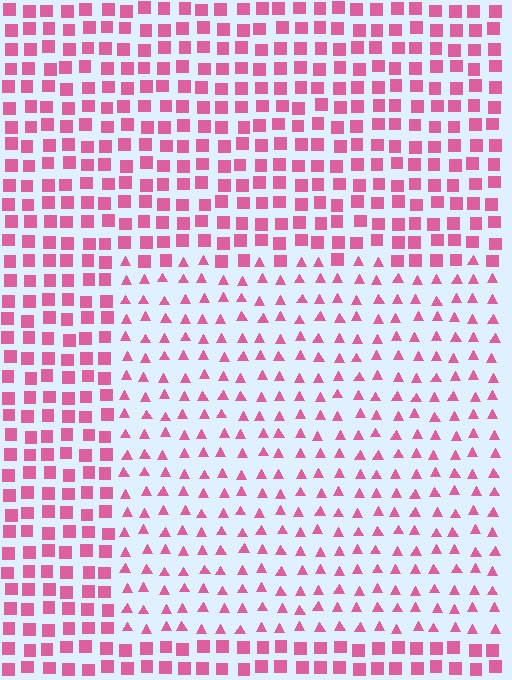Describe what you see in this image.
The image is filled with small pink elements arranged in a uniform grid. A rectangle-shaped region contains triangles, while the surrounding area contains squares. The boundary is defined purely by the change in element shape.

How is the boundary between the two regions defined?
The boundary is defined by a change in element shape: triangles inside vs. squares outside. All elements share the same color and spacing.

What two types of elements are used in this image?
The image uses triangles inside the rectangle region and squares outside it.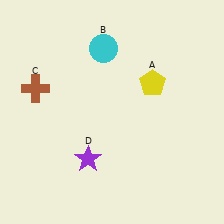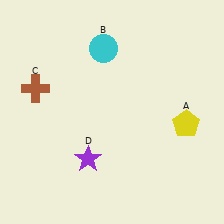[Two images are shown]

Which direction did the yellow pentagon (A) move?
The yellow pentagon (A) moved down.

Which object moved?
The yellow pentagon (A) moved down.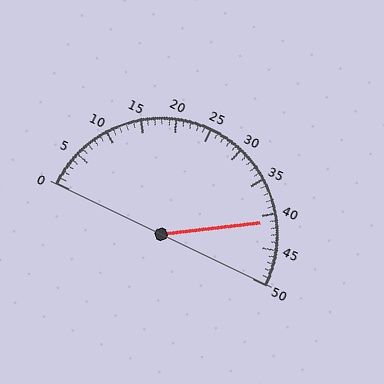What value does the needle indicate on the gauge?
The needle indicates approximately 41.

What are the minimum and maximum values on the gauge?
The gauge ranges from 0 to 50.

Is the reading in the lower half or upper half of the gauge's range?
The reading is in the upper half of the range (0 to 50).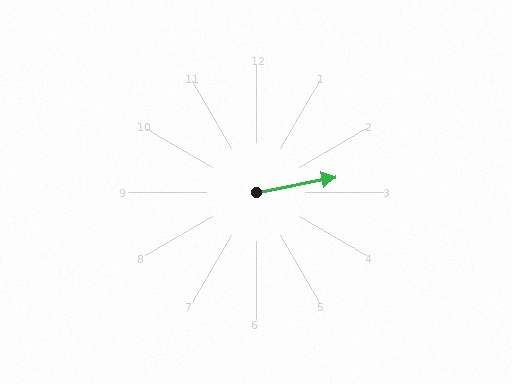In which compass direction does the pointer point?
East.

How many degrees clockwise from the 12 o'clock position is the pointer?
Approximately 79 degrees.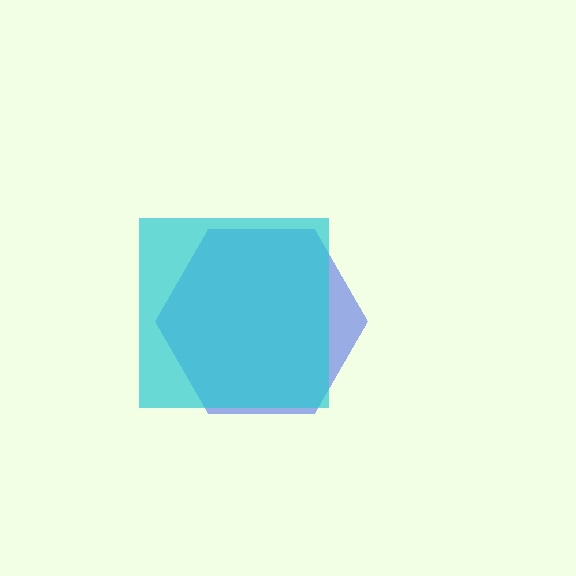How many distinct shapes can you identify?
There are 2 distinct shapes: a blue hexagon, a cyan square.